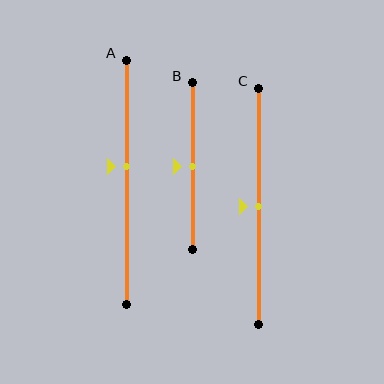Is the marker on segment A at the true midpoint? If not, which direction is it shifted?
No, the marker on segment A is shifted upward by about 6% of the segment length.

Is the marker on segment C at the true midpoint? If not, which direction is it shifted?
Yes, the marker on segment C is at the true midpoint.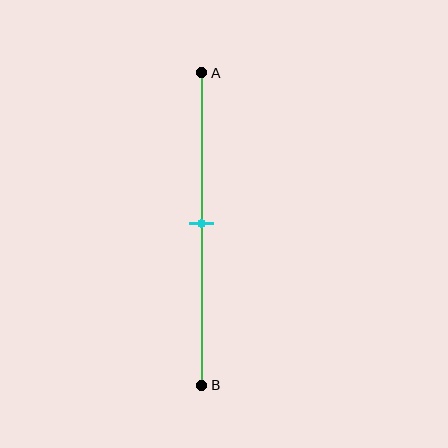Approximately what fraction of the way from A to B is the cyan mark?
The cyan mark is approximately 50% of the way from A to B.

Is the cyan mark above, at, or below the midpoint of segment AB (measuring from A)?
The cyan mark is approximately at the midpoint of segment AB.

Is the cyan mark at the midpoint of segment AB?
Yes, the mark is approximately at the midpoint.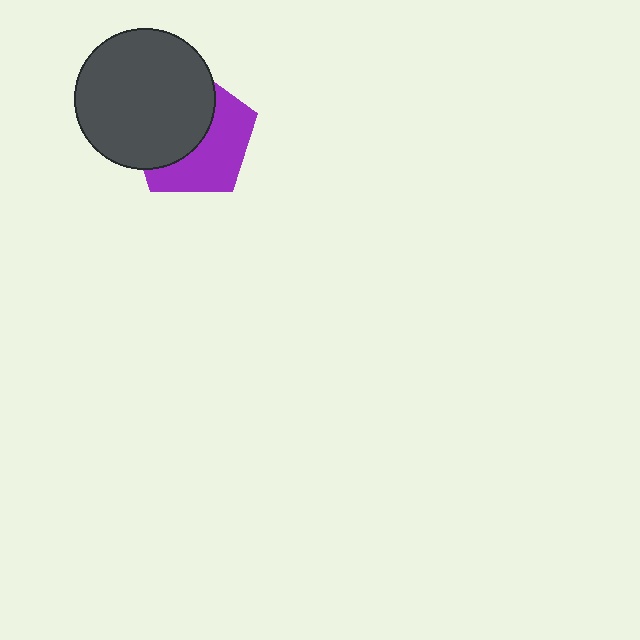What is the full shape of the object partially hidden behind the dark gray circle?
The partially hidden object is a purple pentagon.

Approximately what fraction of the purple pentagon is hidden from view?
Roughly 52% of the purple pentagon is hidden behind the dark gray circle.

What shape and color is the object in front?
The object in front is a dark gray circle.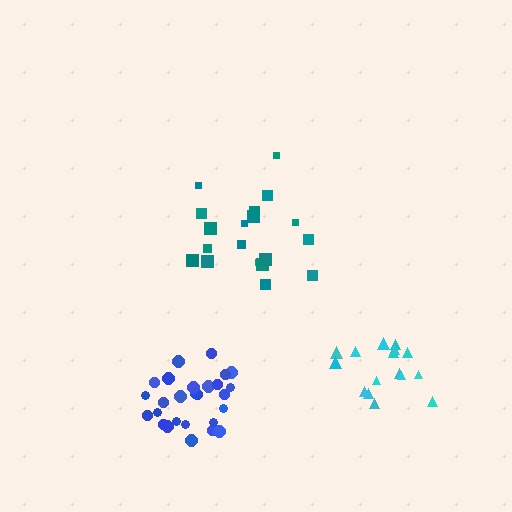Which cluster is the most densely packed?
Blue.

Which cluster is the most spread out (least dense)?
Teal.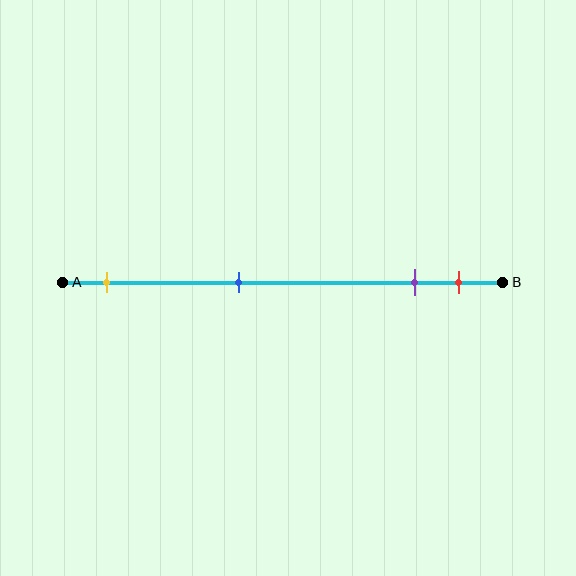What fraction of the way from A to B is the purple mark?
The purple mark is approximately 80% (0.8) of the way from A to B.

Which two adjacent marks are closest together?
The purple and red marks are the closest adjacent pair.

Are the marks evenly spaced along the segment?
No, the marks are not evenly spaced.